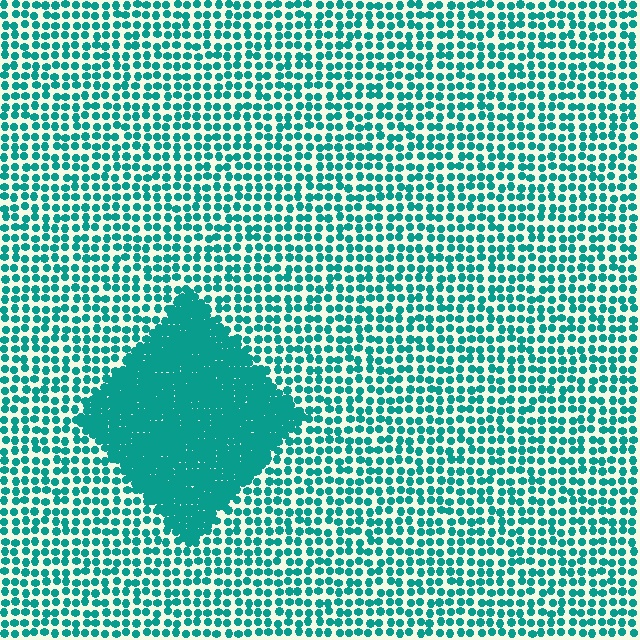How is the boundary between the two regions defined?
The boundary is defined by a change in element density (approximately 2.8x ratio). All elements are the same color, size, and shape.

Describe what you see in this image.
The image contains small teal elements arranged at two different densities. A diamond-shaped region is visible where the elements are more densely packed than the surrounding area.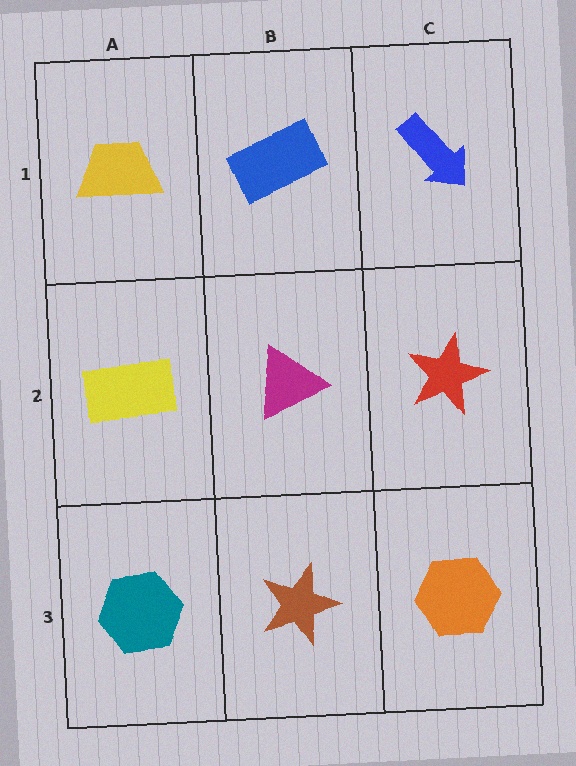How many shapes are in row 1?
3 shapes.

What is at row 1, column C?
A blue arrow.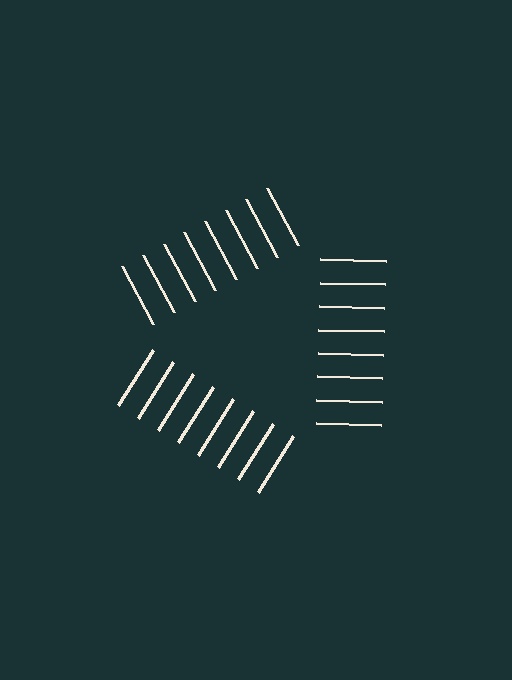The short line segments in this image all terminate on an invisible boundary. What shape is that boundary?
An illusory triangle — the line segments terminate on its edges but no continuous stroke is drawn.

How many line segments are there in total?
24 — 8 along each of the 3 edges.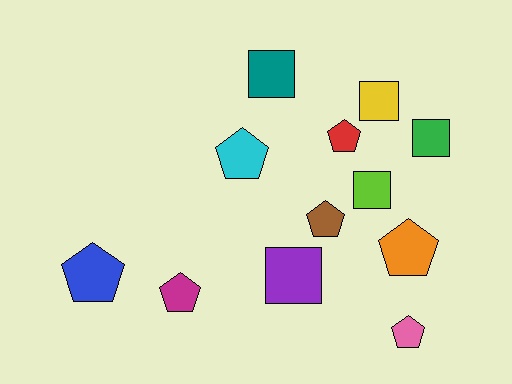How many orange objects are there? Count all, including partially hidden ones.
There is 1 orange object.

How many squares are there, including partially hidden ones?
There are 5 squares.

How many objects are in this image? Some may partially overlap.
There are 12 objects.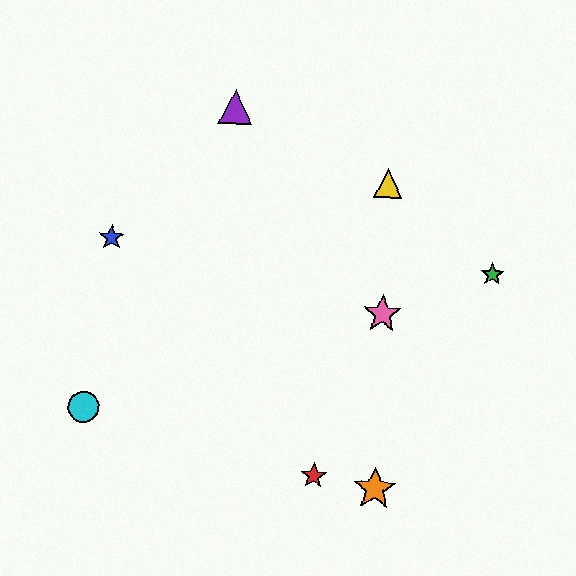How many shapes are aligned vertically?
3 shapes (the yellow triangle, the orange star, the pink star) are aligned vertically.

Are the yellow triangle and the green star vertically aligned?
No, the yellow triangle is at x≈389 and the green star is at x≈492.